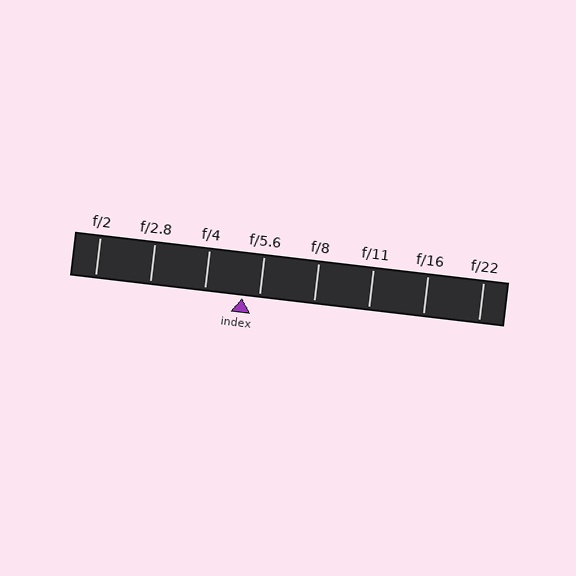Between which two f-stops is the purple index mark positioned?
The index mark is between f/4 and f/5.6.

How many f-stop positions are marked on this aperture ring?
There are 8 f-stop positions marked.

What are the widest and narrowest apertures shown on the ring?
The widest aperture shown is f/2 and the narrowest is f/22.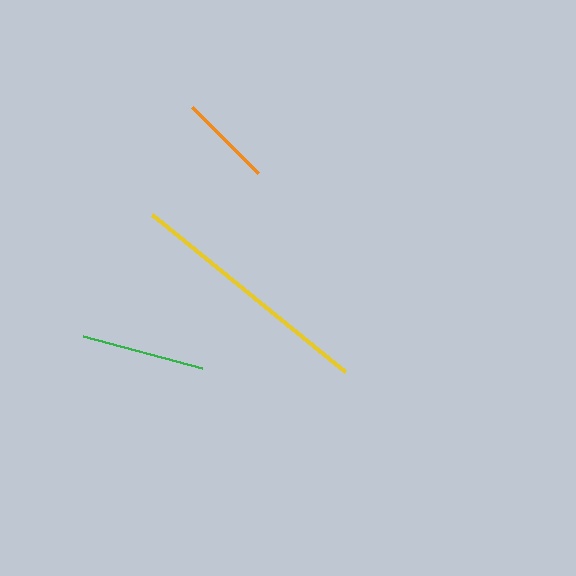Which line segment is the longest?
The yellow line is the longest at approximately 248 pixels.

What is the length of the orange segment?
The orange segment is approximately 94 pixels long.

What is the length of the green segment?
The green segment is approximately 124 pixels long.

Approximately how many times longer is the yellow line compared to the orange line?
The yellow line is approximately 2.6 times the length of the orange line.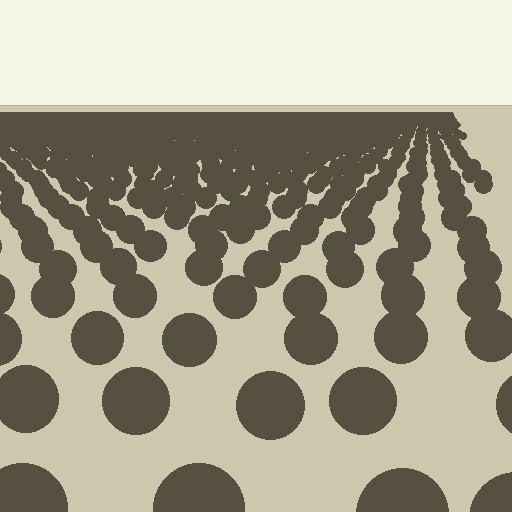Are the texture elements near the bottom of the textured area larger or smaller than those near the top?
Larger. Near the bottom, elements are closer to the viewer and appear at a bigger on-screen size.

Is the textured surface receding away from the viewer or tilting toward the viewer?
The surface is receding away from the viewer. Texture elements get smaller and denser toward the top.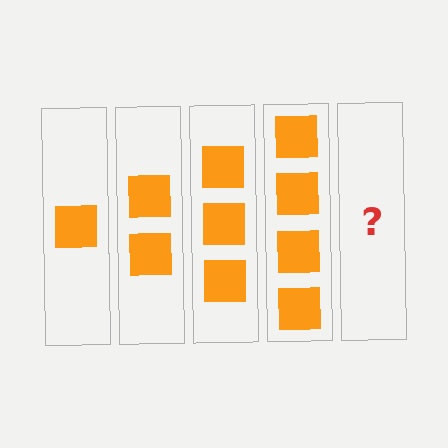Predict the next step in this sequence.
The next step is 5 squares.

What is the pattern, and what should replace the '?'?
The pattern is that each step adds one more square. The '?' should be 5 squares.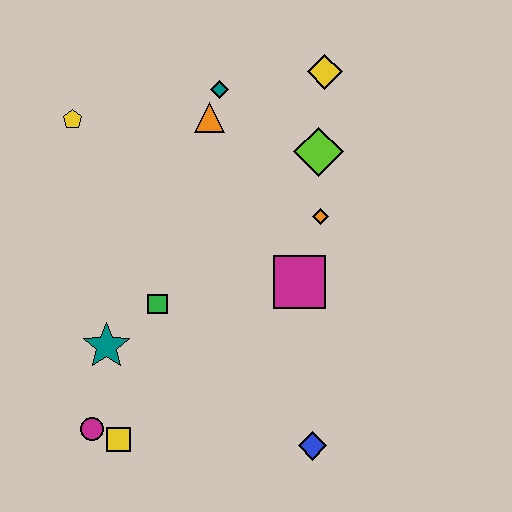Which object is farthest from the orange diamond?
The magenta circle is farthest from the orange diamond.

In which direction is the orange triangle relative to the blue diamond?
The orange triangle is above the blue diamond.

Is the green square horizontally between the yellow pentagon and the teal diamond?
Yes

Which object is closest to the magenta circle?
The yellow square is closest to the magenta circle.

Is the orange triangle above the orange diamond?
Yes